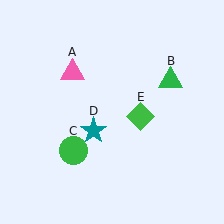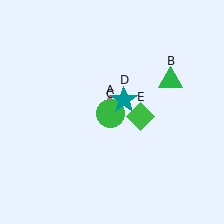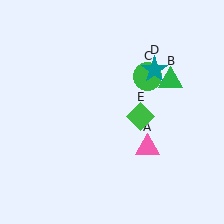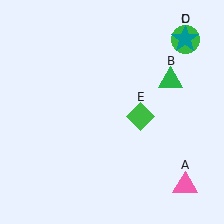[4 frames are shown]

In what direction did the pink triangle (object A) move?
The pink triangle (object A) moved down and to the right.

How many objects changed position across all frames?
3 objects changed position: pink triangle (object A), green circle (object C), teal star (object D).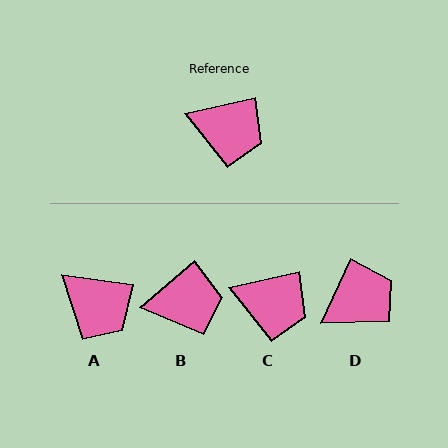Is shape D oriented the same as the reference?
No, it is off by about 53 degrees.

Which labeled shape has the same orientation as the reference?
C.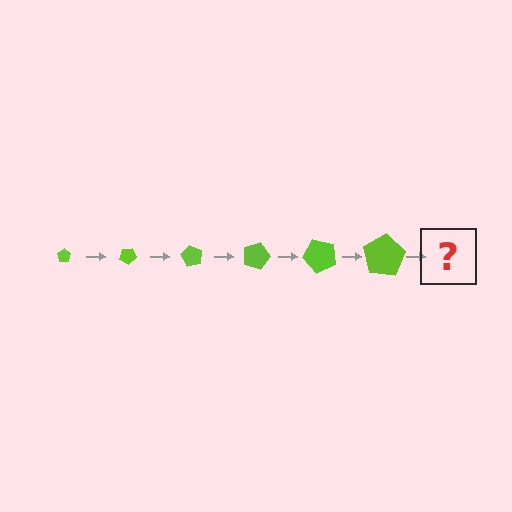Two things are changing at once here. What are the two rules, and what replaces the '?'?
The two rules are that the pentagon grows larger each step and it rotates 30 degrees each step. The '?' should be a pentagon, larger than the previous one and rotated 180 degrees from the start.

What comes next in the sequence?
The next element should be a pentagon, larger than the previous one and rotated 180 degrees from the start.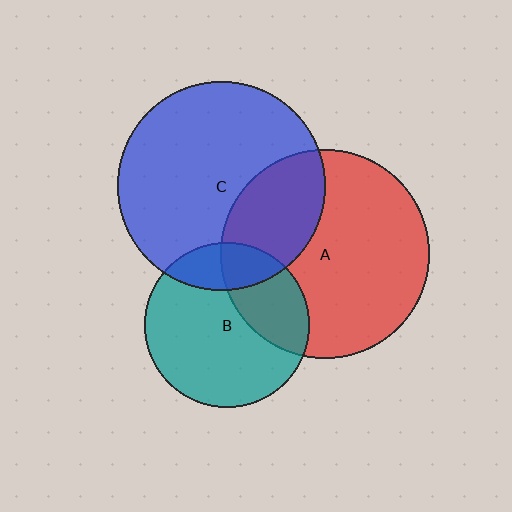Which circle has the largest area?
Circle A (red).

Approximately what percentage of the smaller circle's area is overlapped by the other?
Approximately 30%.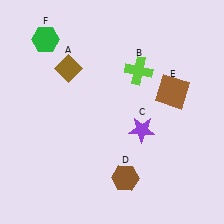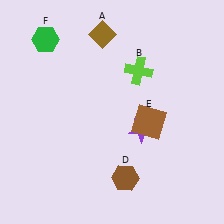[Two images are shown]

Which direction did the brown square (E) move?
The brown square (E) moved down.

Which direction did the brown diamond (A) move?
The brown diamond (A) moved up.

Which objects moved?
The objects that moved are: the brown diamond (A), the brown square (E).